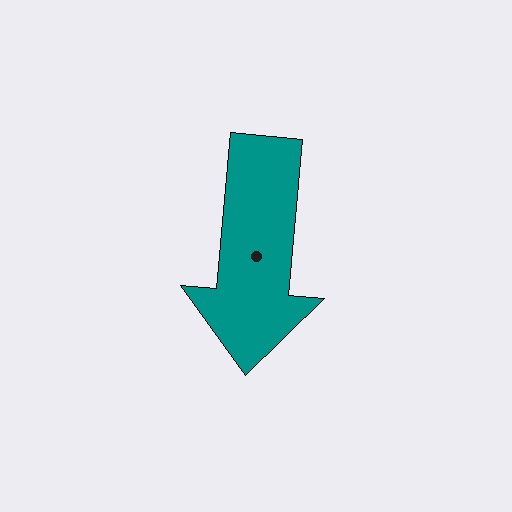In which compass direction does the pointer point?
South.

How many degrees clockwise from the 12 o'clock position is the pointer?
Approximately 185 degrees.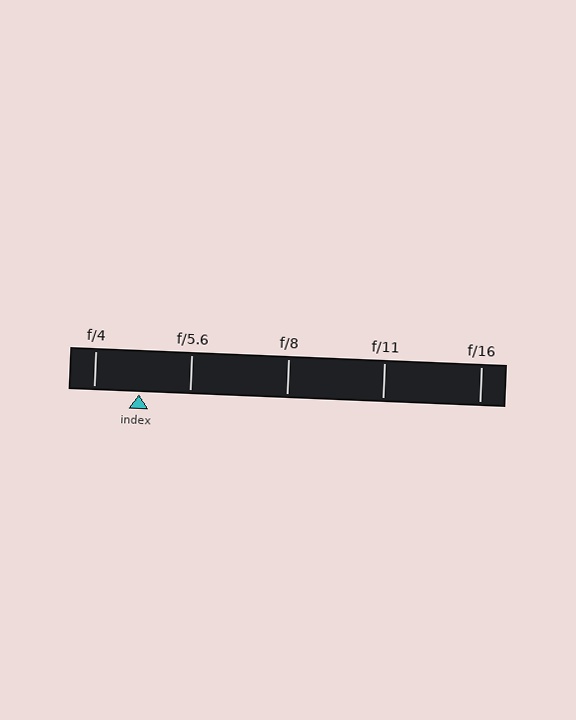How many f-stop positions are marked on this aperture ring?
There are 5 f-stop positions marked.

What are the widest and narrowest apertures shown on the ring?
The widest aperture shown is f/4 and the narrowest is f/16.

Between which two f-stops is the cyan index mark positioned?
The index mark is between f/4 and f/5.6.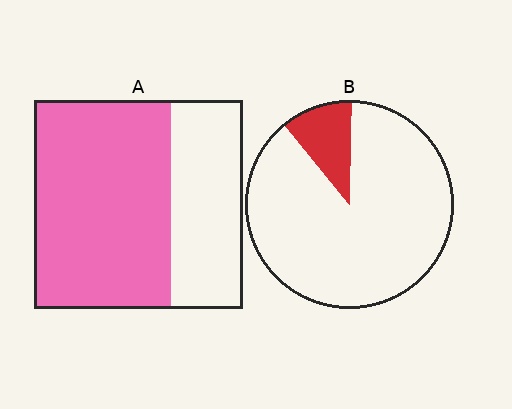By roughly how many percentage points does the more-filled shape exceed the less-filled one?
By roughly 55 percentage points (A over B).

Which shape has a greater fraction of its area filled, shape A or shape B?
Shape A.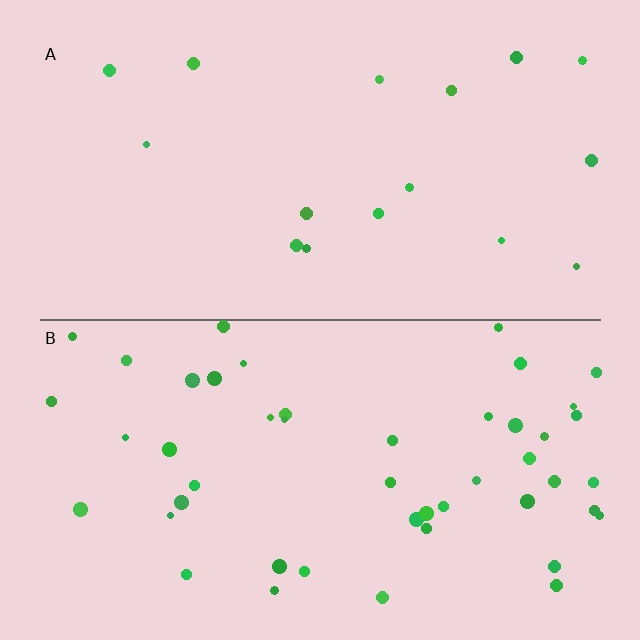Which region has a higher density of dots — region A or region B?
B (the bottom).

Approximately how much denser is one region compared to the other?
Approximately 2.9× — region B over region A.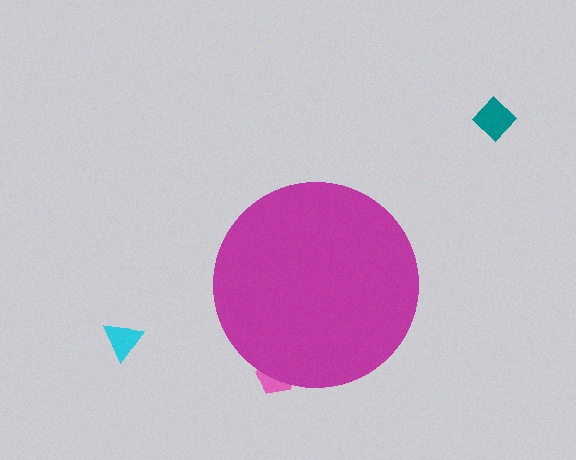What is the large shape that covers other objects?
A magenta circle.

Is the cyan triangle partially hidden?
No, the cyan triangle is fully visible.